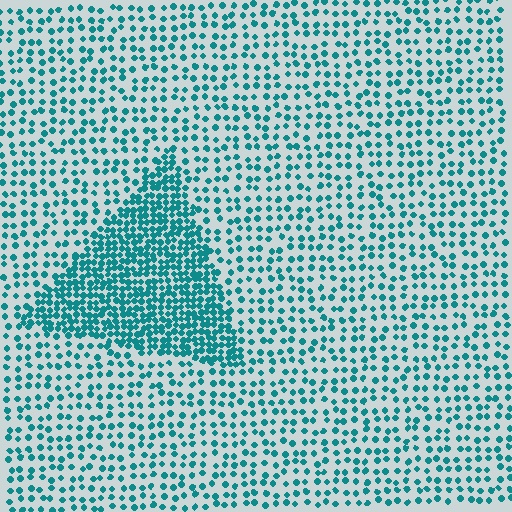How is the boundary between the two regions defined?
The boundary is defined by a change in element density (approximately 2.4x ratio). All elements are the same color, size, and shape.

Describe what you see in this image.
The image contains small teal elements arranged at two different densities. A triangle-shaped region is visible where the elements are more densely packed than the surrounding area.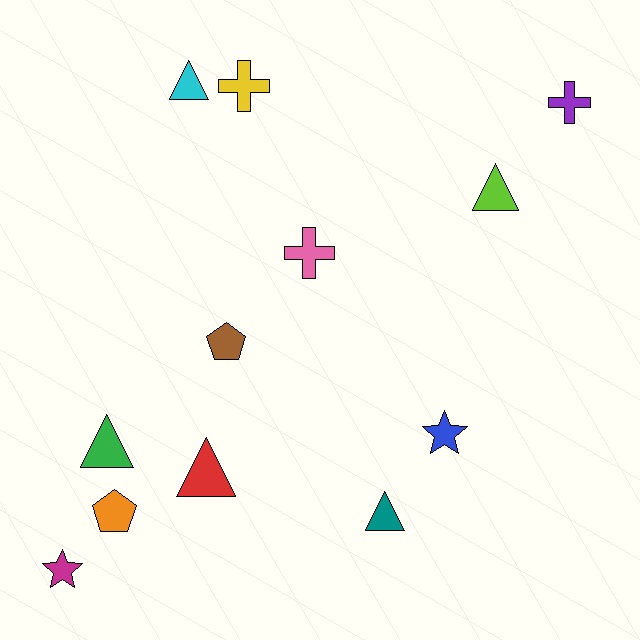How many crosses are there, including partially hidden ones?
There are 3 crosses.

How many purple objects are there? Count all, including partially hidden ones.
There is 1 purple object.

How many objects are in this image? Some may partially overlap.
There are 12 objects.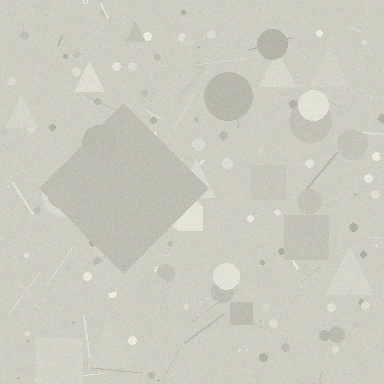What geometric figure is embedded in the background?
A diamond is embedded in the background.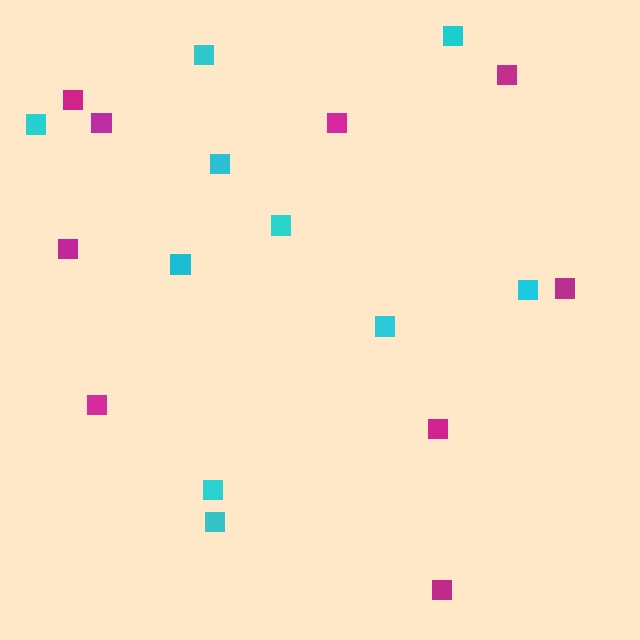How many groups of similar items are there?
There are 2 groups: one group of magenta squares (9) and one group of cyan squares (10).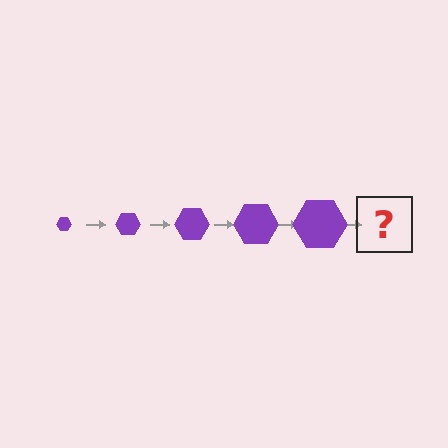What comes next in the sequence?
The next element should be a purple hexagon, larger than the previous one.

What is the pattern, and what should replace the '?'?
The pattern is that the hexagon gets progressively larger each step. The '?' should be a purple hexagon, larger than the previous one.